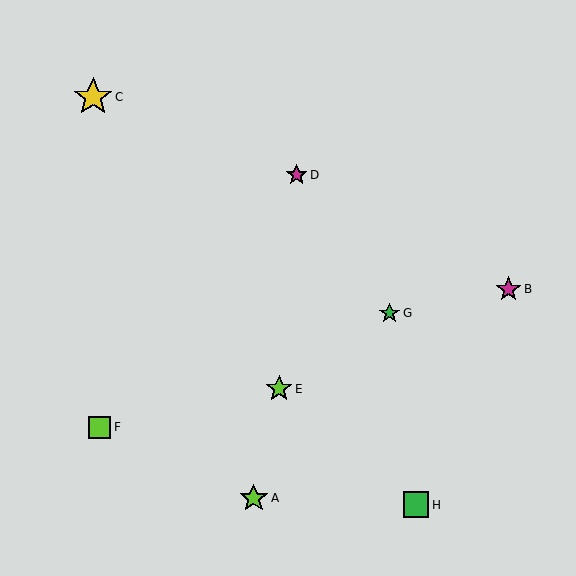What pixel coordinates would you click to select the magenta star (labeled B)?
Click at (509, 289) to select the magenta star B.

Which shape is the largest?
The yellow star (labeled C) is the largest.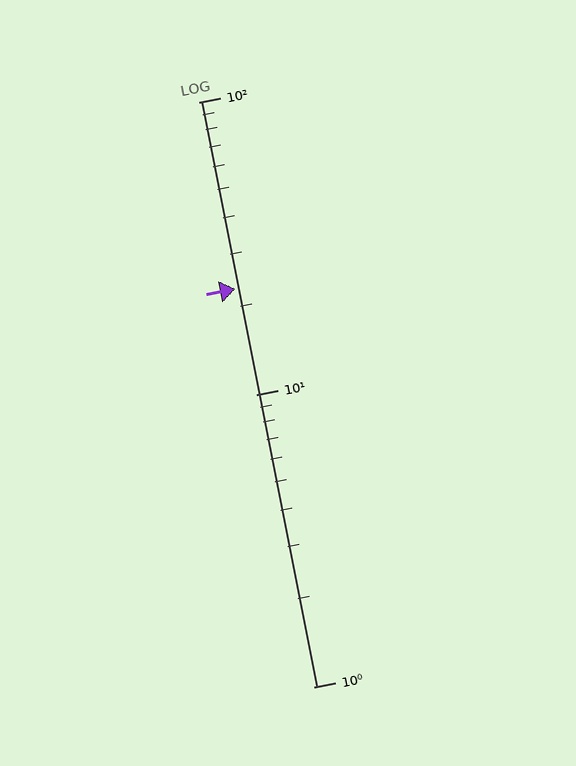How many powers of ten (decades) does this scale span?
The scale spans 2 decades, from 1 to 100.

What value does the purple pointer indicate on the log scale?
The pointer indicates approximately 23.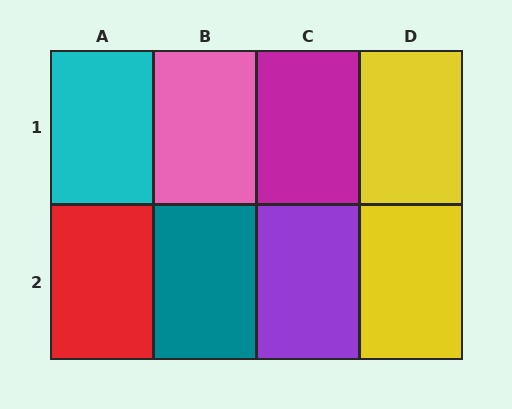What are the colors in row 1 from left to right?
Cyan, pink, magenta, yellow.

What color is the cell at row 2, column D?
Yellow.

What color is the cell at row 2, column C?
Purple.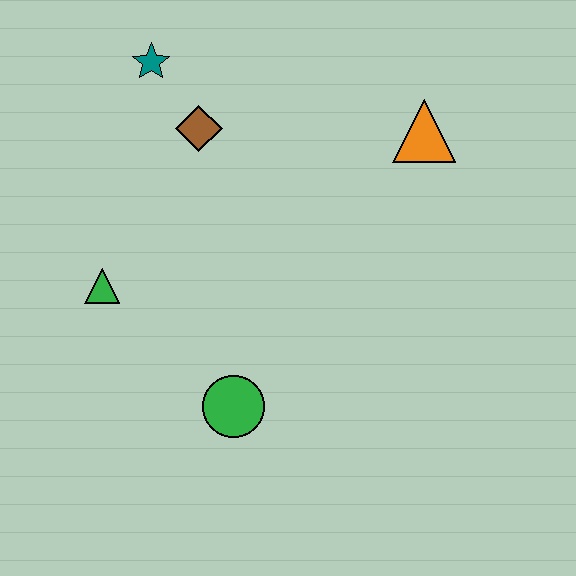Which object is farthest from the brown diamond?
The green circle is farthest from the brown diamond.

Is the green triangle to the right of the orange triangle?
No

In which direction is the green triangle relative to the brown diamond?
The green triangle is below the brown diamond.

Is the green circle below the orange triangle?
Yes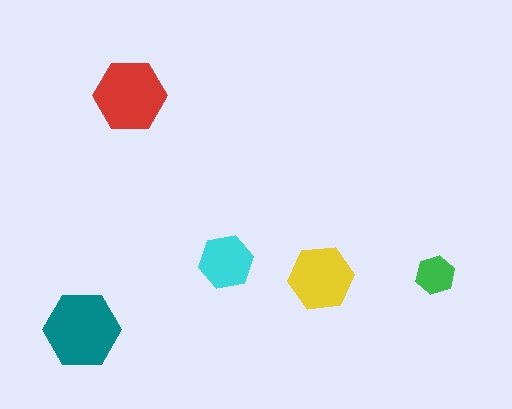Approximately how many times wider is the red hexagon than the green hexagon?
About 2 times wider.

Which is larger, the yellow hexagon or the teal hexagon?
The teal one.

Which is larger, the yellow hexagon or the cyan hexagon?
The yellow one.